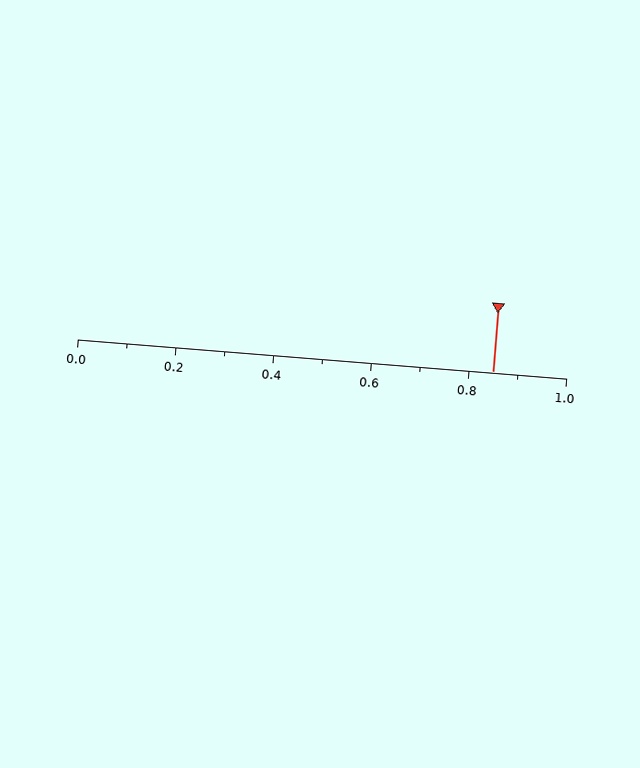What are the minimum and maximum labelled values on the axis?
The axis runs from 0.0 to 1.0.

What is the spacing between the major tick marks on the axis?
The major ticks are spaced 0.2 apart.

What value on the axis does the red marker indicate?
The marker indicates approximately 0.85.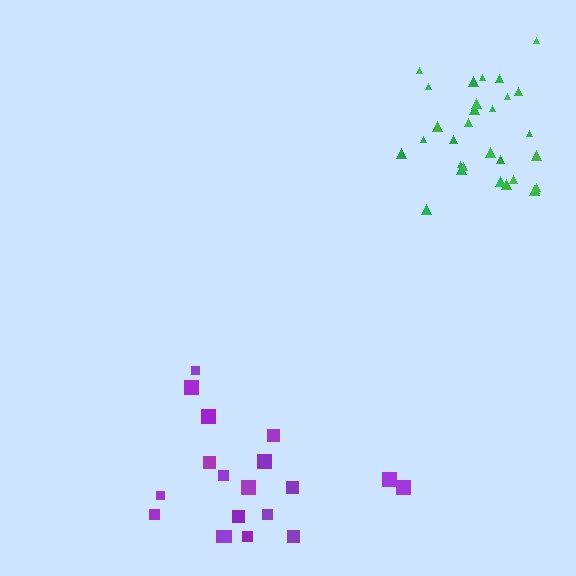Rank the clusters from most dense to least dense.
green, purple.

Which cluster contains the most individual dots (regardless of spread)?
Green (30).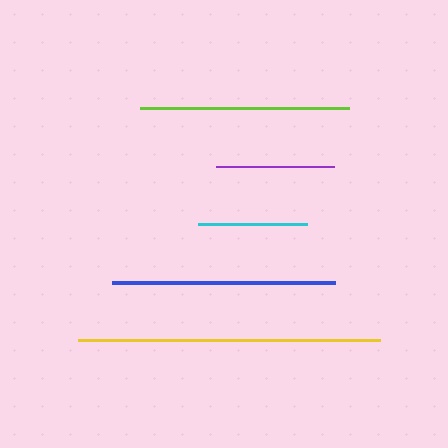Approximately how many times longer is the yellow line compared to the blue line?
The yellow line is approximately 1.4 times the length of the blue line.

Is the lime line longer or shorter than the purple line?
The lime line is longer than the purple line.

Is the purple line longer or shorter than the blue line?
The blue line is longer than the purple line.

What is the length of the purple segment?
The purple segment is approximately 118 pixels long.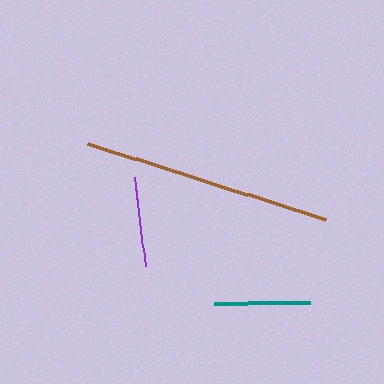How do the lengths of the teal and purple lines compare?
The teal and purple lines are approximately the same length.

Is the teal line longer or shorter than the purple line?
The teal line is longer than the purple line.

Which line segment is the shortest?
The purple line is the shortest at approximately 91 pixels.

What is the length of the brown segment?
The brown segment is approximately 250 pixels long.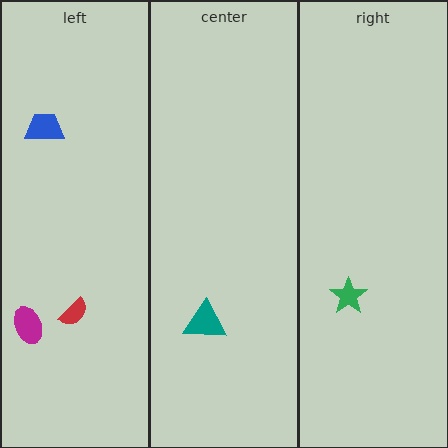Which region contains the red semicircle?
The left region.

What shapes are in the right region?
The green star.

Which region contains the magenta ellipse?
The left region.